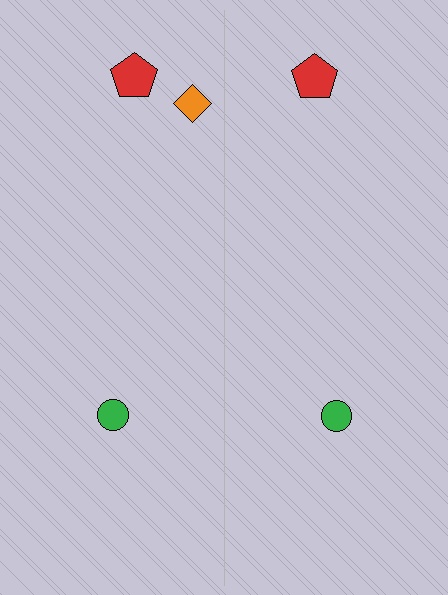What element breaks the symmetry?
A orange diamond is missing from the right side.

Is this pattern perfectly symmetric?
No, the pattern is not perfectly symmetric. A orange diamond is missing from the right side.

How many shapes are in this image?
There are 5 shapes in this image.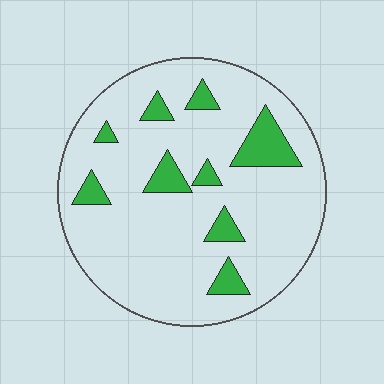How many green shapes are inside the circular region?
9.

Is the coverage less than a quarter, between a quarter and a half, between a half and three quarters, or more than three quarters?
Less than a quarter.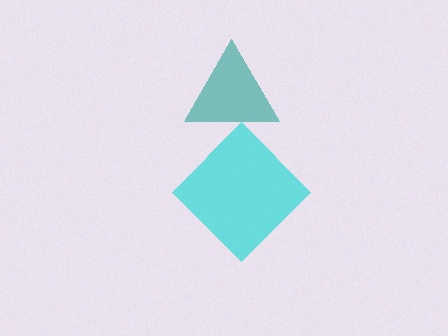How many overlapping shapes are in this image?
There are 2 overlapping shapes in the image.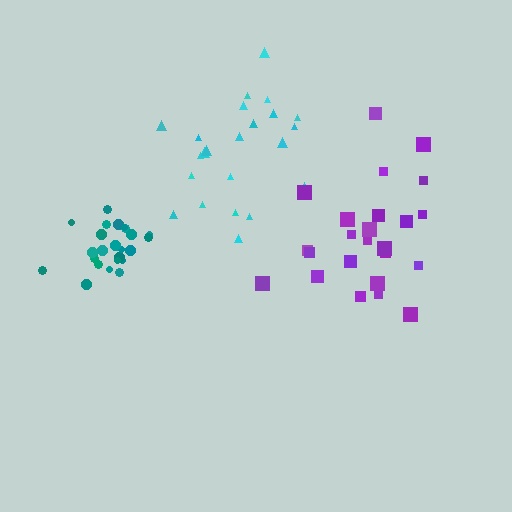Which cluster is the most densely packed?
Teal.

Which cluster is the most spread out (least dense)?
Cyan.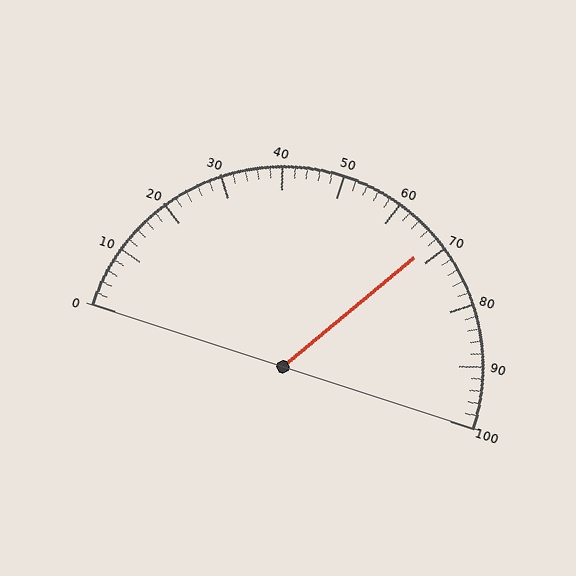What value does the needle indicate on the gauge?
The needle indicates approximately 68.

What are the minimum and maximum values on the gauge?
The gauge ranges from 0 to 100.